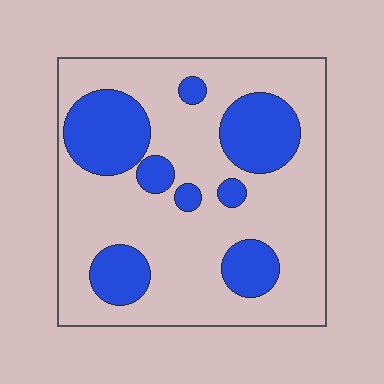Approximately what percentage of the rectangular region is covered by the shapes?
Approximately 30%.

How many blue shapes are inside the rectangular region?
8.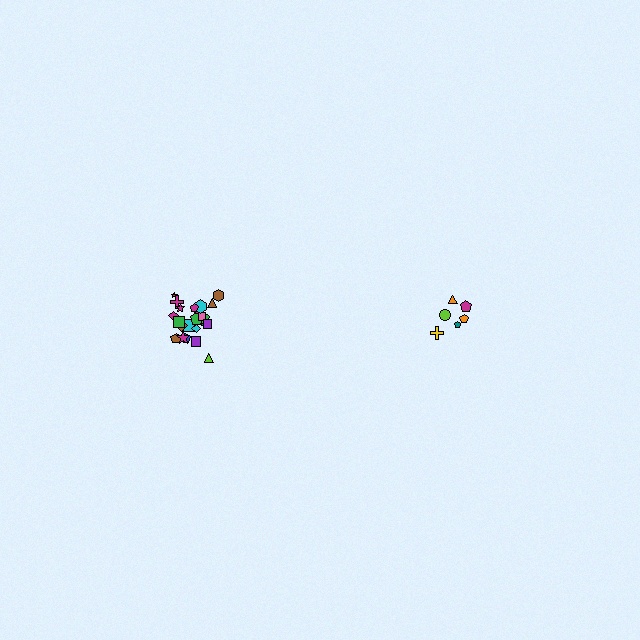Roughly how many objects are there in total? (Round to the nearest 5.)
Roughly 30 objects in total.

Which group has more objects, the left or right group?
The left group.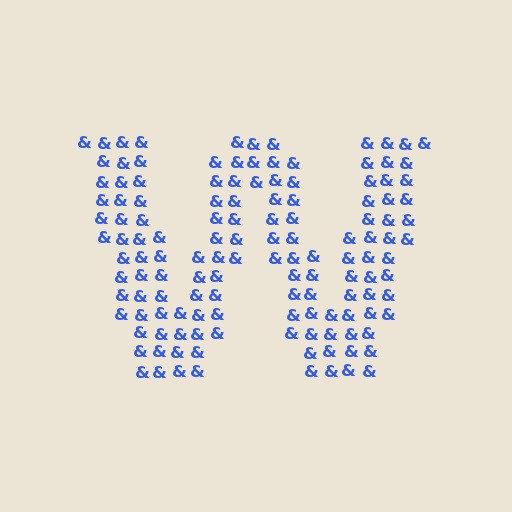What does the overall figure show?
The overall figure shows the letter W.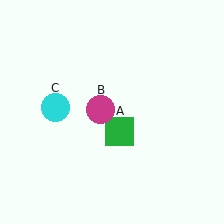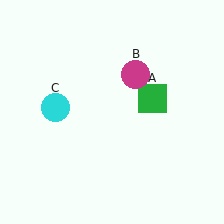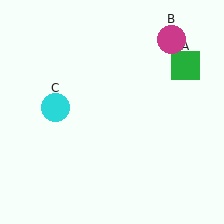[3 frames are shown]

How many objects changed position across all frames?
2 objects changed position: green square (object A), magenta circle (object B).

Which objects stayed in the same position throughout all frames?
Cyan circle (object C) remained stationary.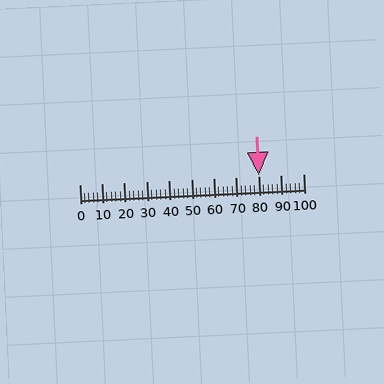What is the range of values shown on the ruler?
The ruler shows values from 0 to 100.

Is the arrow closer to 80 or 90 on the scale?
The arrow is closer to 80.